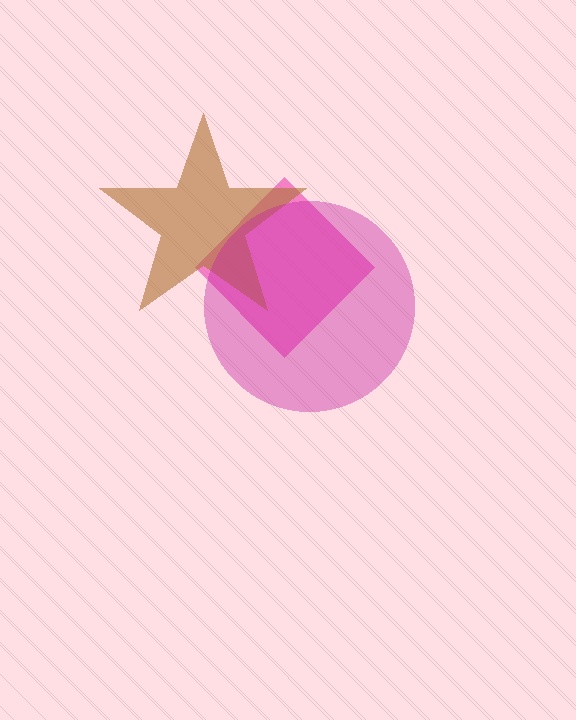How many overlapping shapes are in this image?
There are 3 overlapping shapes in the image.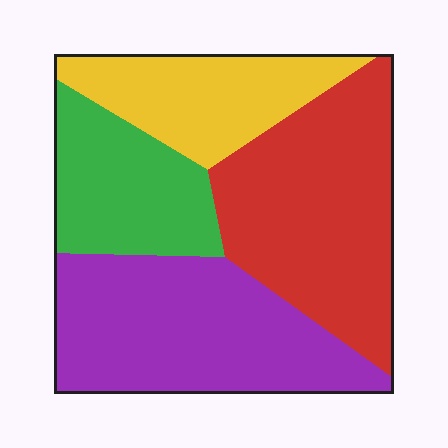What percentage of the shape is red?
Red takes up between a quarter and a half of the shape.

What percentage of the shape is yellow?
Yellow takes up about one sixth (1/6) of the shape.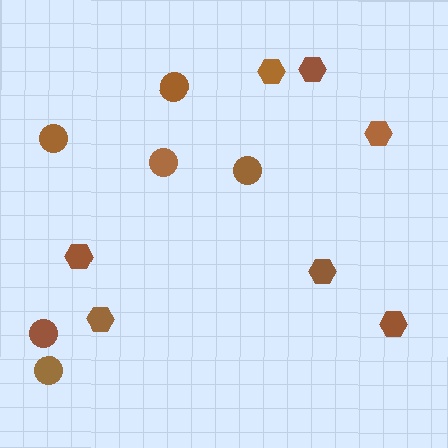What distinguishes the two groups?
There are 2 groups: one group of circles (6) and one group of hexagons (7).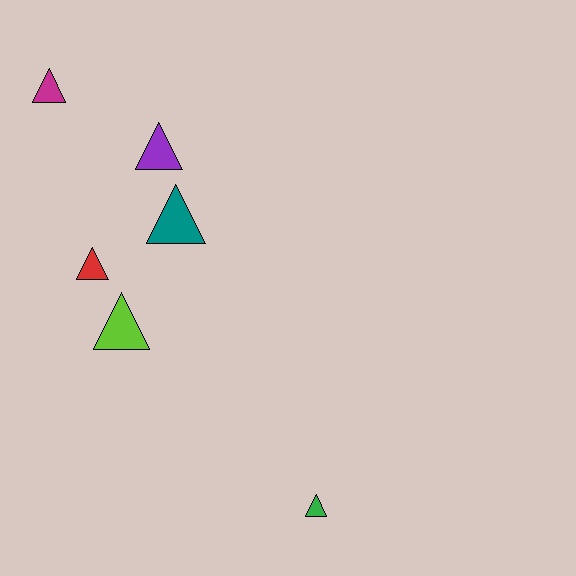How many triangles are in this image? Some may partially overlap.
There are 6 triangles.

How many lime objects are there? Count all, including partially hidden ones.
There is 1 lime object.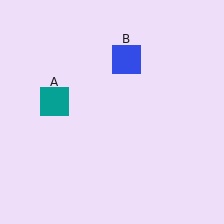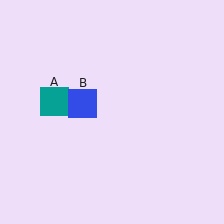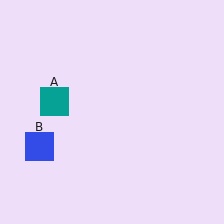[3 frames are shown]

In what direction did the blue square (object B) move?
The blue square (object B) moved down and to the left.